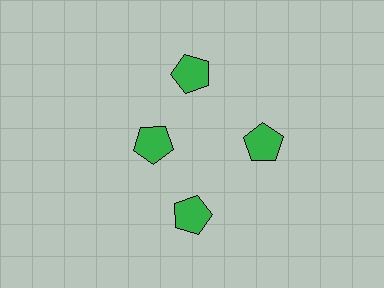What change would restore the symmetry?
The symmetry would be restored by moving it outward, back onto the ring so that all 4 pentagons sit at equal angles and equal distance from the center.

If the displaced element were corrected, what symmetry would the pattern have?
It would have 4-fold rotational symmetry — the pattern would map onto itself every 90 degrees.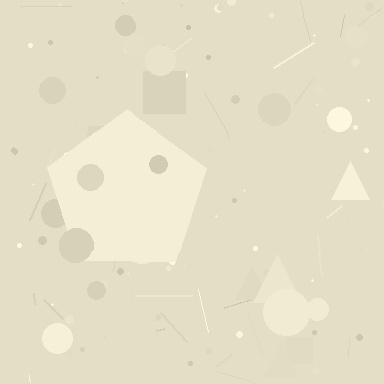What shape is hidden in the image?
A pentagon is hidden in the image.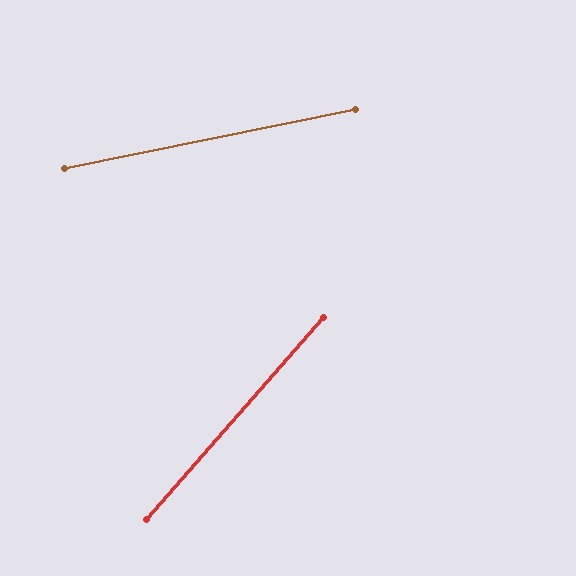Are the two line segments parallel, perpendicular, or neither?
Neither parallel nor perpendicular — they differ by about 37°.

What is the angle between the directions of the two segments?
Approximately 37 degrees.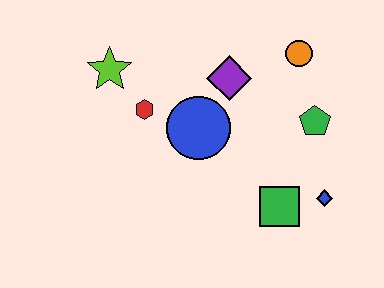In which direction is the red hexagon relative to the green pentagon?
The red hexagon is to the left of the green pentagon.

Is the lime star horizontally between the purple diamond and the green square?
No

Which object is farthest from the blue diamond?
The lime star is farthest from the blue diamond.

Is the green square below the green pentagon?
Yes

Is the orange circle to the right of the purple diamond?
Yes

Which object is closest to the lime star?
The red hexagon is closest to the lime star.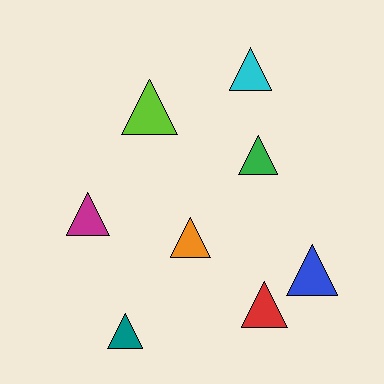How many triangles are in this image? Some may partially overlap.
There are 8 triangles.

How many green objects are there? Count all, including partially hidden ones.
There is 1 green object.